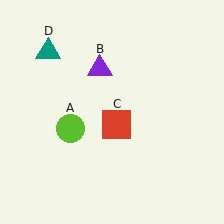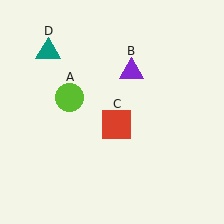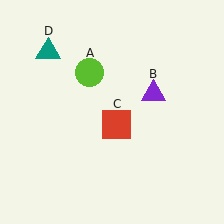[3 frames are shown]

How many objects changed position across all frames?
2 objects changed position: lime circle (object A), purple triangle (object B).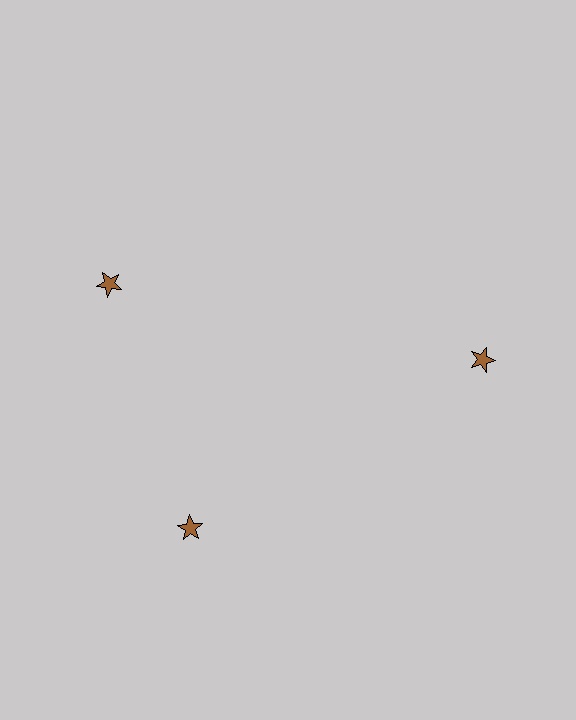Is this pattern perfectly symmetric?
No. The 3 brown stars are arranged in a ring, but one element near the 11 o'clock position is rotated out of alignment along the ring, breaking the 3-fold rotational symmetry.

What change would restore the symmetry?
The symmetry would be restored by rotating it back into even spacing with its neighbors so that all 3 stars sit at equal angles and equal distance from the center.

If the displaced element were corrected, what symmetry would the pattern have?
It would have 3-fold rotational symmetry — the pattern would map onto itself every 120 degrees.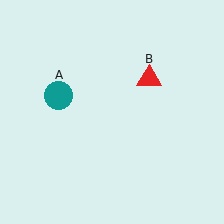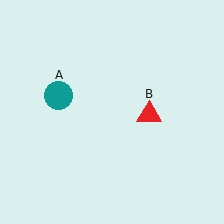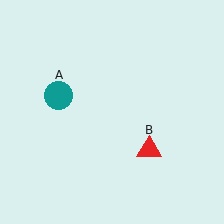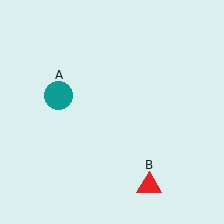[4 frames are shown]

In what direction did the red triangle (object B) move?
The red triangle (object B) moved down.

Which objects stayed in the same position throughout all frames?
Teal circle (object A) remained stationary.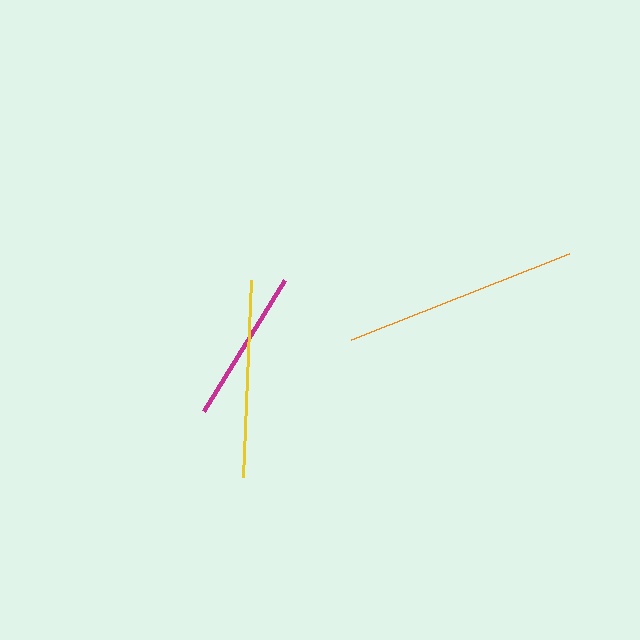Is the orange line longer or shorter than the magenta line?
The orange line is longer than the magenta line.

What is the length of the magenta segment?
The magenta segment is approximately 154 pixels long.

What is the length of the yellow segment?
The yellow segment is approximately 197 pixels long.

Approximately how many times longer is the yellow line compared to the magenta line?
The yellow line is approximately 1.3 times the length of the magenta line.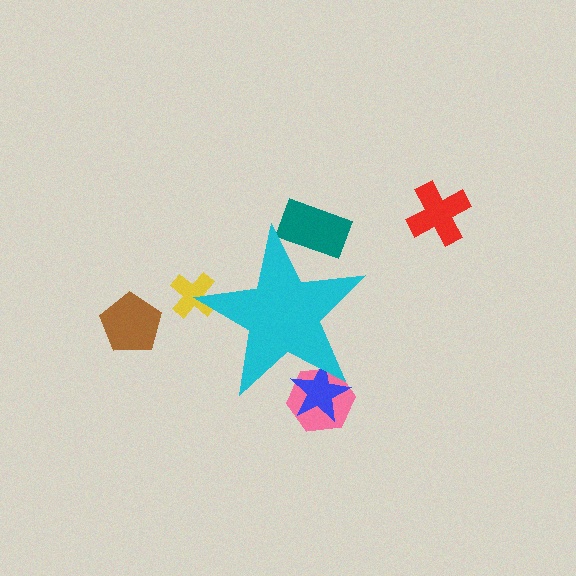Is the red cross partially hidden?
No, the red cross is fully visible.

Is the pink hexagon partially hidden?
Yes, the pink hexagon is partially hidden behind the cyan star.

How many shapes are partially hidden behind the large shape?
4 shapes are partially hidden.